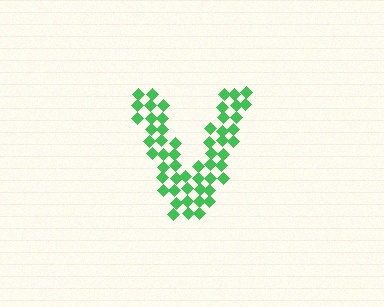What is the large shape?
The large shape is the letter V.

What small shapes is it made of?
It is made of small diamonds.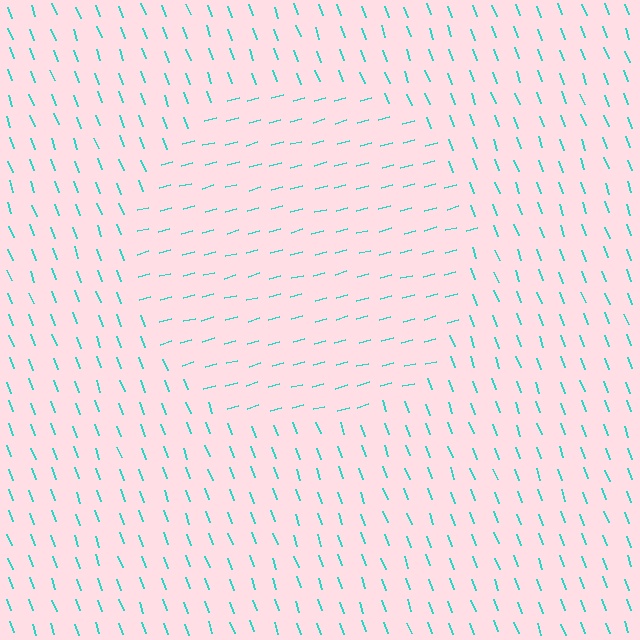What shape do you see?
I see a circle.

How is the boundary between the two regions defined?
The boundary is defined purely by a change in line orientation (approximately 85 degrees difference). All lines are the same color and thickness.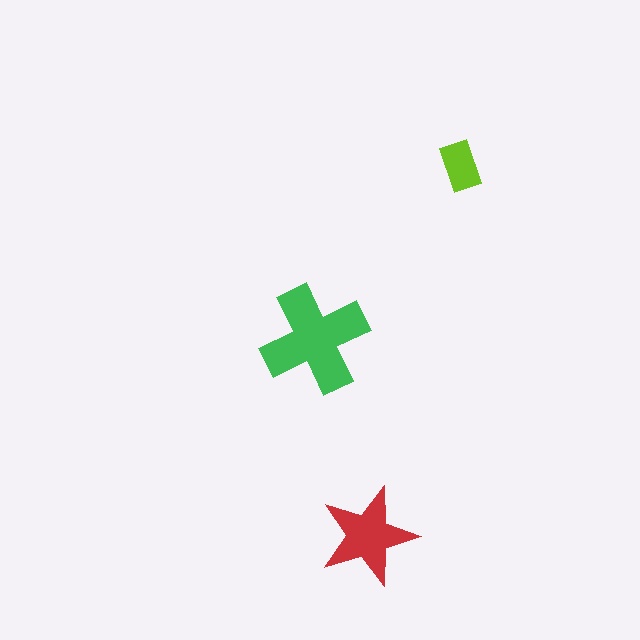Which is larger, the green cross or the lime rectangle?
The green cross.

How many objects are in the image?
There are 3 objects in the image.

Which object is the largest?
The green cross.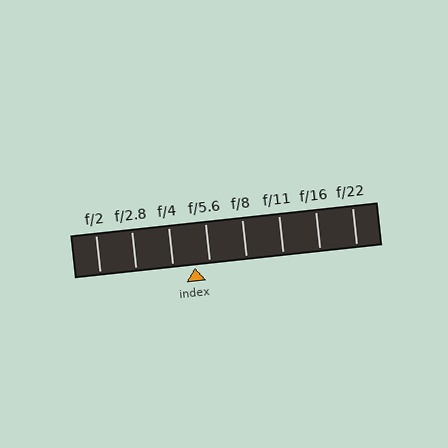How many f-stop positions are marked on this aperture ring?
There are 8 f-stop positions marked.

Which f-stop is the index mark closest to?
The index mark is closest to f/5.6.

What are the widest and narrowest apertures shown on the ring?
The widest aperture shown is f/2 and the narrowest is f/22.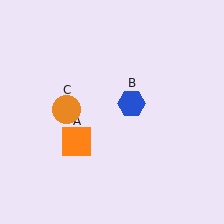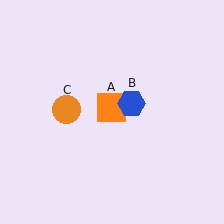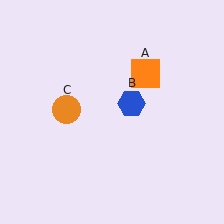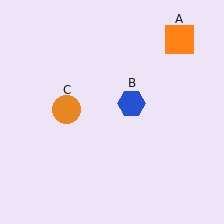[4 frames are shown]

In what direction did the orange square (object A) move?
The orange square (object A) moved up and to the right.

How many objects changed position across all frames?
1 object changed position: orange square (object A).